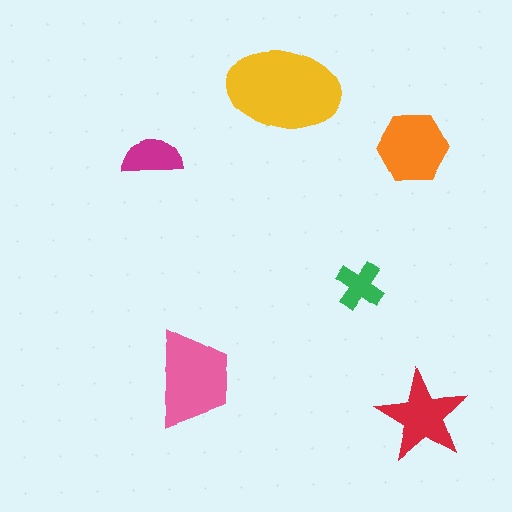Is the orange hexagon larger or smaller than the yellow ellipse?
Smaller.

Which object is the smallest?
The green cross.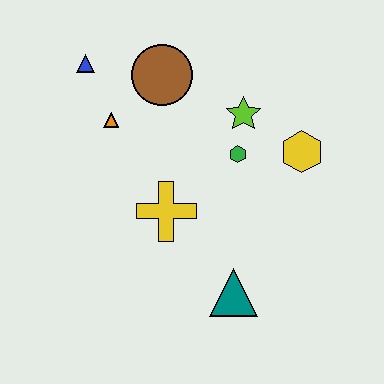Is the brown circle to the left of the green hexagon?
Yes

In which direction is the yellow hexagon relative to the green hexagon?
The yellow hexagon is to the right of the green hexagon.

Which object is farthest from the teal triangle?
The blue triangle is farthest from the teal triangle.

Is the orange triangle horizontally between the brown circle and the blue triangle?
Yes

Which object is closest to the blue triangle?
The orange triangle is closest to the blue triangle.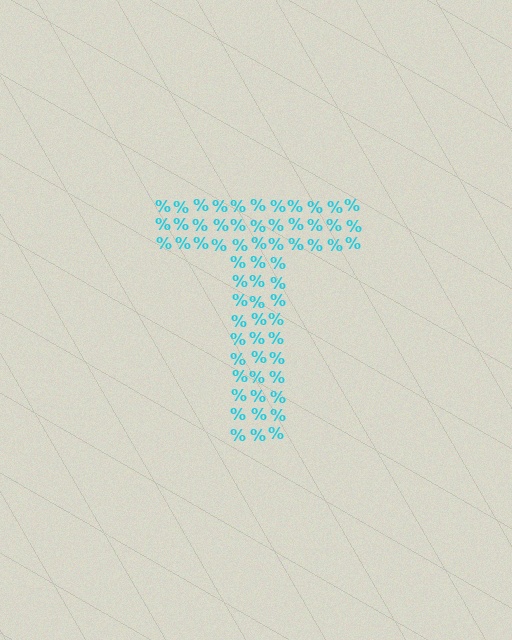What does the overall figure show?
The overall figure shows the letter T.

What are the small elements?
The small elements are percent signs.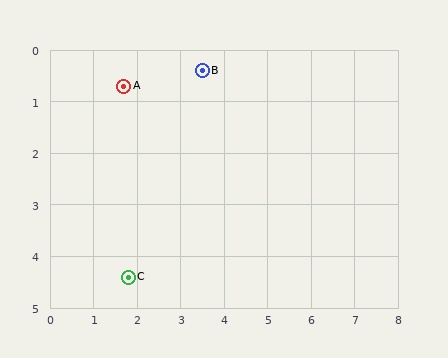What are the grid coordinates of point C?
Point C is at approximately (1.8, 4.4).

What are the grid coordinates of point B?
Point B is at approximately (3.5, 0.4).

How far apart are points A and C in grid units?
Points A and C are about 3.7 grid units apart.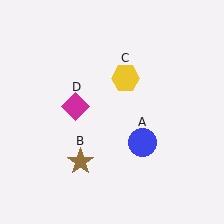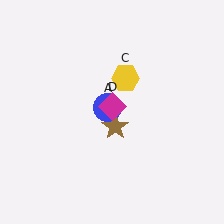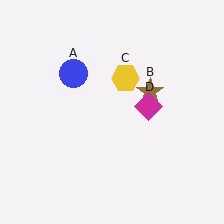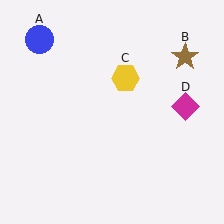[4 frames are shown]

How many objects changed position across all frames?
3 objects changed position: blue circle (object A), brown star (object B), magenta diamond (object D).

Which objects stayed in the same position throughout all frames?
Yellow hexagon (object C) remained stationary.